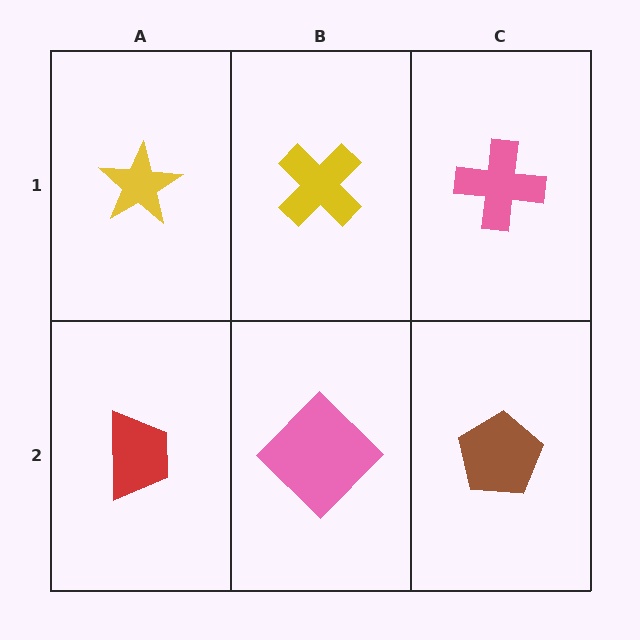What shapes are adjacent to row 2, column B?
A yellow cross (row 1, column B), a red trapezoid (row 2, column A), a brown pentagon (row 2, column C).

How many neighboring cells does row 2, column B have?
3.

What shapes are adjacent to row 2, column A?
A yellow star (row 1, column A), a pink diamond (row 2, column B).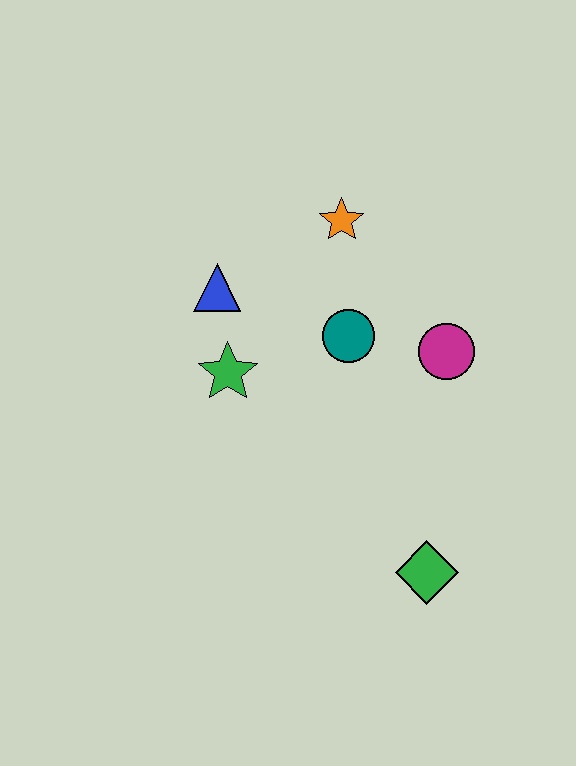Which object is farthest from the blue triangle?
The green diamond is farthest from the blue triangle.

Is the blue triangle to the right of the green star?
No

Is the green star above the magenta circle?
No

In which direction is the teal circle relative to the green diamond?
The teal circle is above the green diamond.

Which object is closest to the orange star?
The teal circle is closest to the orange star.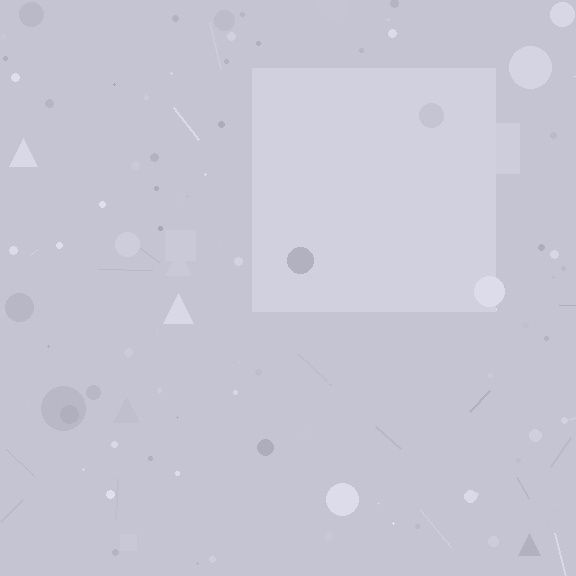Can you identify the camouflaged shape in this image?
The camouflaged shape is a square.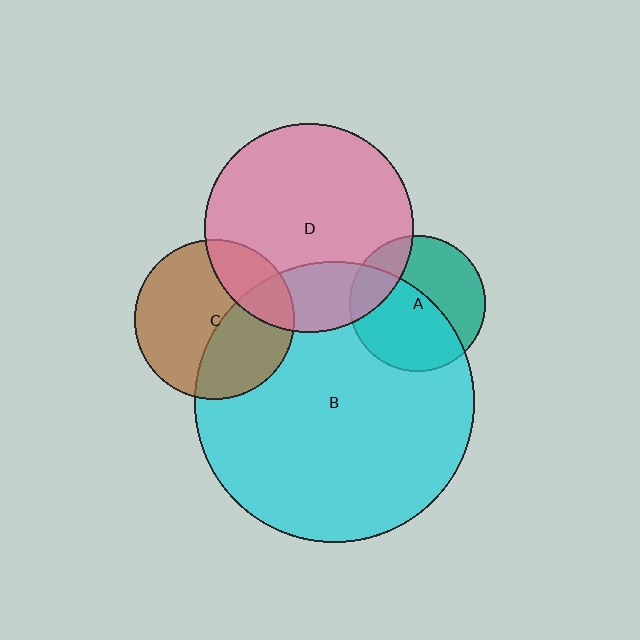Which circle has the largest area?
Circle B (cyan).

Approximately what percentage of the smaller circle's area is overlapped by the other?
Approximately 40%.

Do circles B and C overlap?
Yes.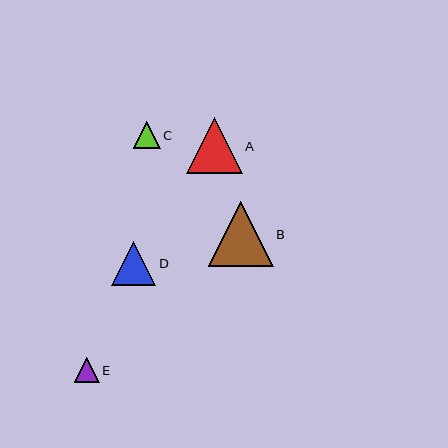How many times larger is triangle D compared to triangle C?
Triangle D is approximately 1.6 times the size of triangle C.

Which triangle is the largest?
Triangle B is the largest with a size of approximately 65 pixels.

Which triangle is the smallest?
Triangle E is the smallest with a size of approximately 25 pixels.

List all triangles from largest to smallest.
From largest to smallest: B, A, D, C, E.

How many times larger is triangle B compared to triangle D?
Triangle B is approximately 1.5 times the size of triangle D.